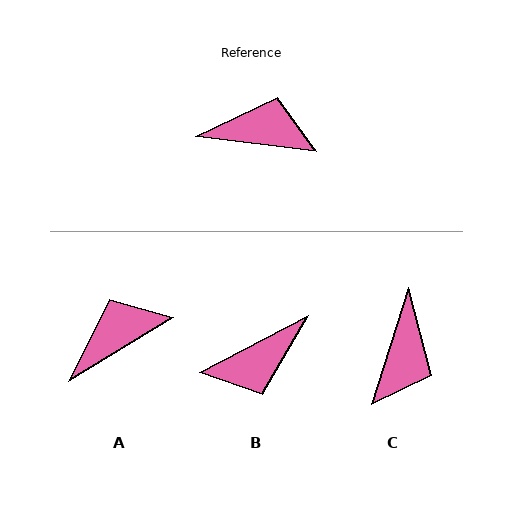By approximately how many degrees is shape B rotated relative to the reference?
Approximately 145 degrees clockwise.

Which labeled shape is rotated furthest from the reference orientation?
B, about 145 degrees away.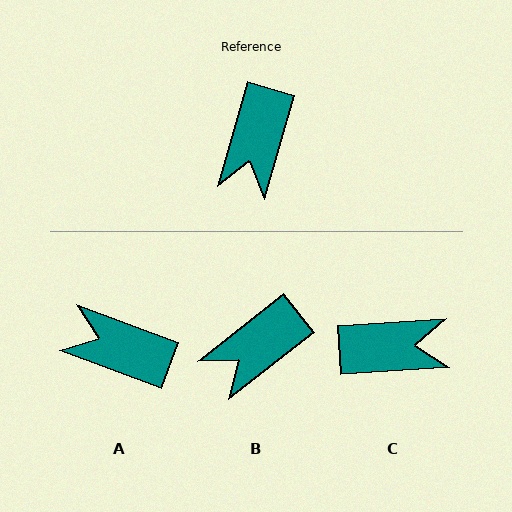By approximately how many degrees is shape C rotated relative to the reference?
Approximately 110 degrees counter-clockwise.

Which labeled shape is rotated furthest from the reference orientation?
C, about 110 degrees away.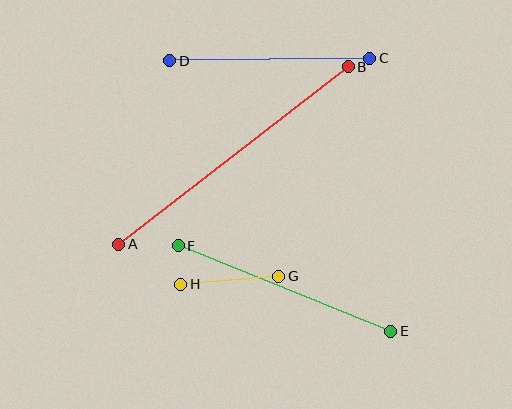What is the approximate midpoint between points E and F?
The midpoint is at approximately (284, 288) pixels.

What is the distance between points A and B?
The distance is approximately 290 pixels.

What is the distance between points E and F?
The distance is approximately 229 pixels.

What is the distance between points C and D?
The distance is approximately 200 pixels.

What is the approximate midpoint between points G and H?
The midpoint is at approximately (230, 280) pixels.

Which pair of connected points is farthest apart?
Points A and B are farthest apart.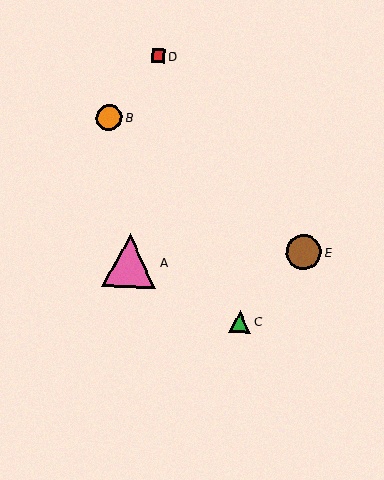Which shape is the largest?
The pink triangle (labeled A) is the largest.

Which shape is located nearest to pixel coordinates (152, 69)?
The red square (labeled D) at (159, 56) is nearest to that location.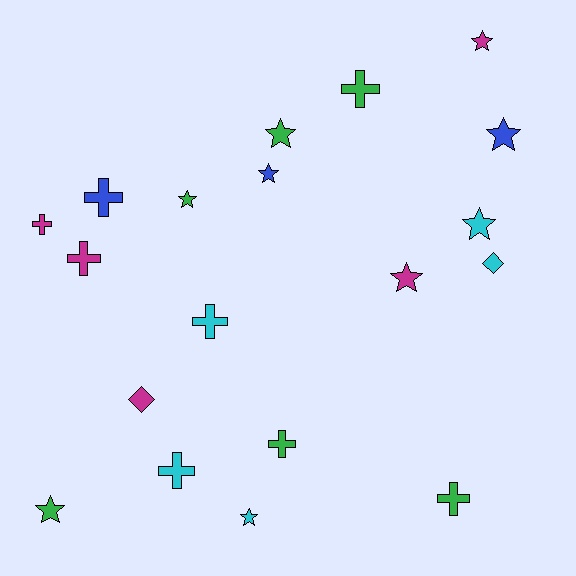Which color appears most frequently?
Green, with 6 objects.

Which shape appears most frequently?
Star, with 9 objects.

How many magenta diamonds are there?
There is 1 magenta diamond.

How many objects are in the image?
There are 19 objects.